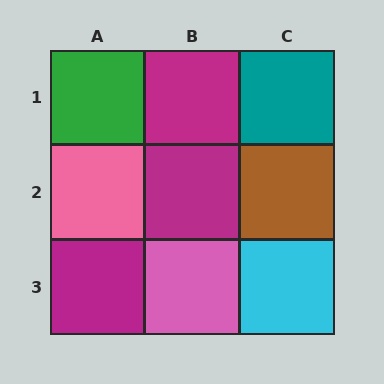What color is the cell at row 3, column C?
Cyan.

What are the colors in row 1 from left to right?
Green, magenta, teal.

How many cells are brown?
1 cell is brown.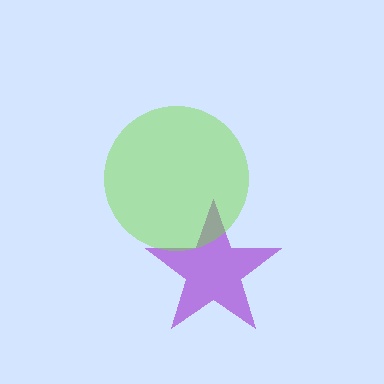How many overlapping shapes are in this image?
There are 2 overlapping shapes in the image.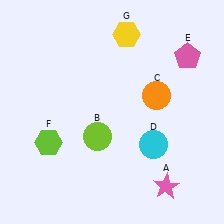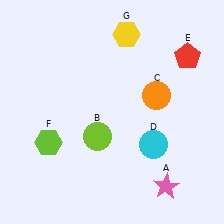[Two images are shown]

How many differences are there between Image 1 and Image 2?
There is 1 difference between the two images.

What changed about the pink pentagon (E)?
In Image 1, E is pink. In Image 2, it changed to red.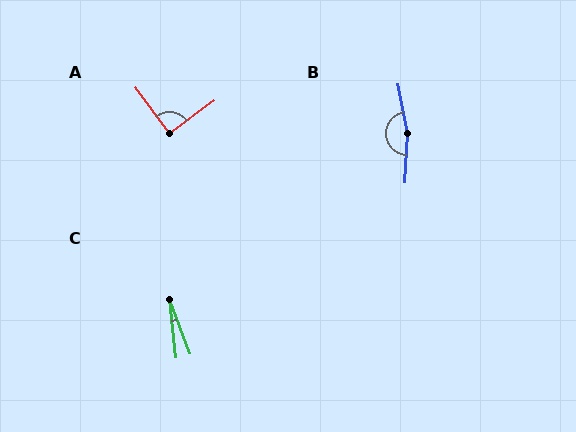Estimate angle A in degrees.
Approximately 90 degrees.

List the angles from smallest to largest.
C (15°), A (90°), B (167°).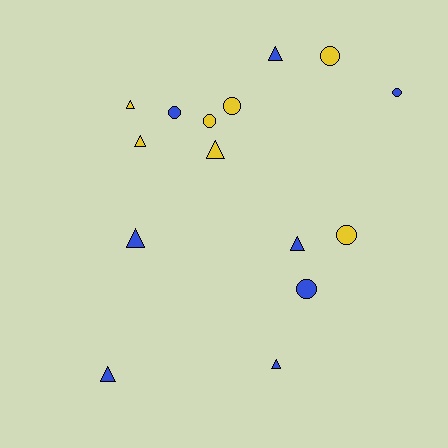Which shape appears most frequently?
Triangle, with 8 objects.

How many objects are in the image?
There are 15 objects.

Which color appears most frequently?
Blue, with 8 objects.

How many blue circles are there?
There are 3 blue circles.